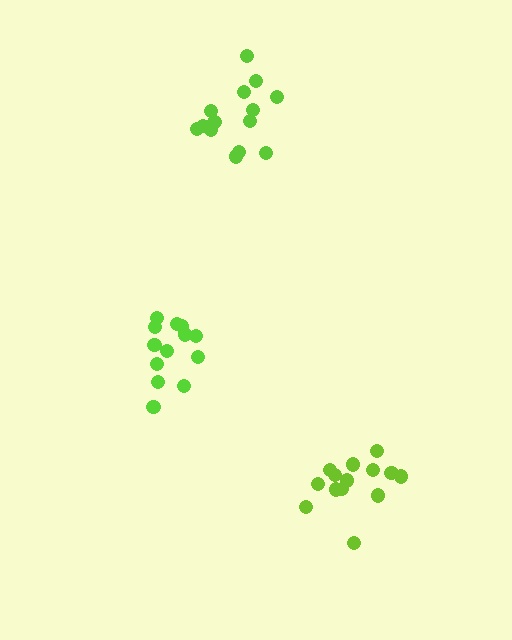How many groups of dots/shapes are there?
There are 3 groups.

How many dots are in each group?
Group 1: 13 dots, Group 2: 14 dots, Group 3: 14 dots (41 total).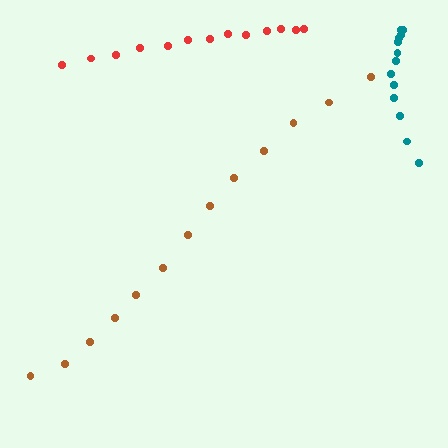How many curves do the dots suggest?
There are 3 distinct paths.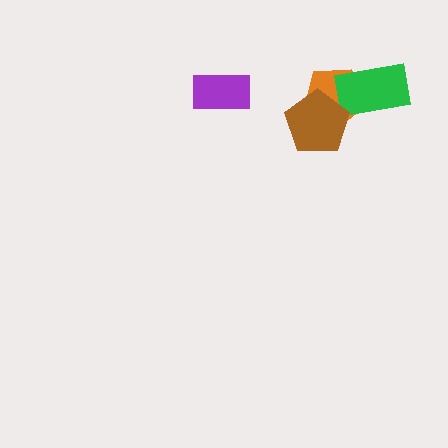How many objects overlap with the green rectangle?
1 object overlaps with the green rectangle.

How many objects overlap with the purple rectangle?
0 objects overlap with the purple rectangle.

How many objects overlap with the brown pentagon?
1 object overlaps with the brown pentagon.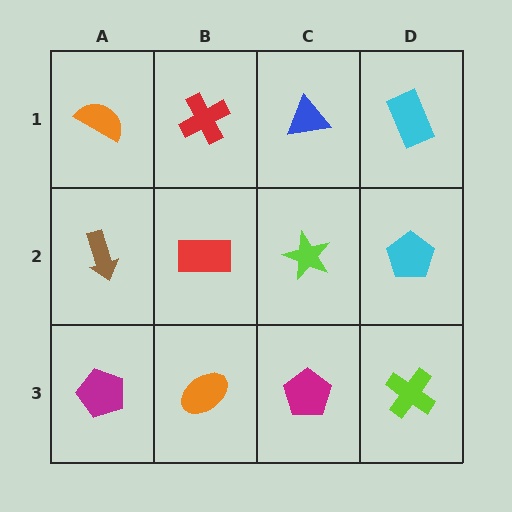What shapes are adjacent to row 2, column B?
A red cross (row 1, column B), an orange ellipse (row 3, column B), a brown arrow (row 2, column A), a lime star (row 2, column C).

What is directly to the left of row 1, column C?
A red cross.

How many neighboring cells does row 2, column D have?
3.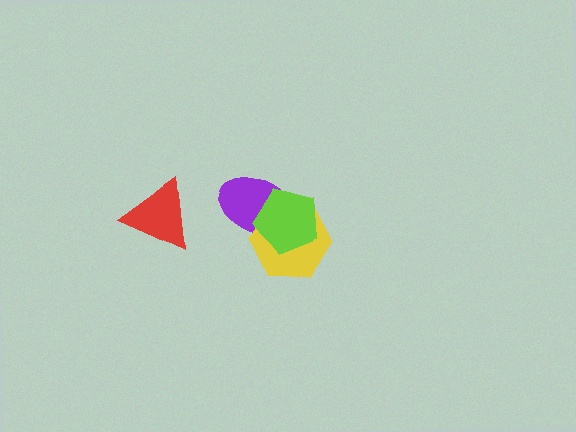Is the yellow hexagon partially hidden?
Yes, it is partially covered by another shape.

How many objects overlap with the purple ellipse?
2 objects overlap with the purple ellipse.